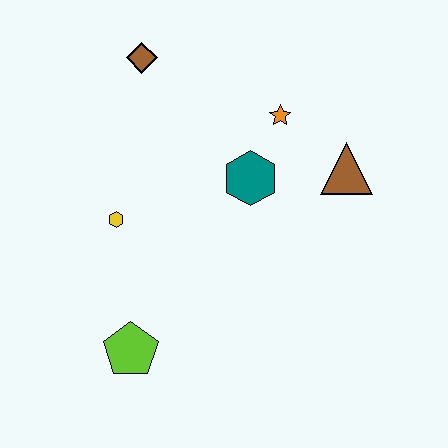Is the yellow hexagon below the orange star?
Yes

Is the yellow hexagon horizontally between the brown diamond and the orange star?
No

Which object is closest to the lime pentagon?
The yellow hexagon is closest to the lime pentagon.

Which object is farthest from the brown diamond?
The lime pentagon is farthest from the brown diamond.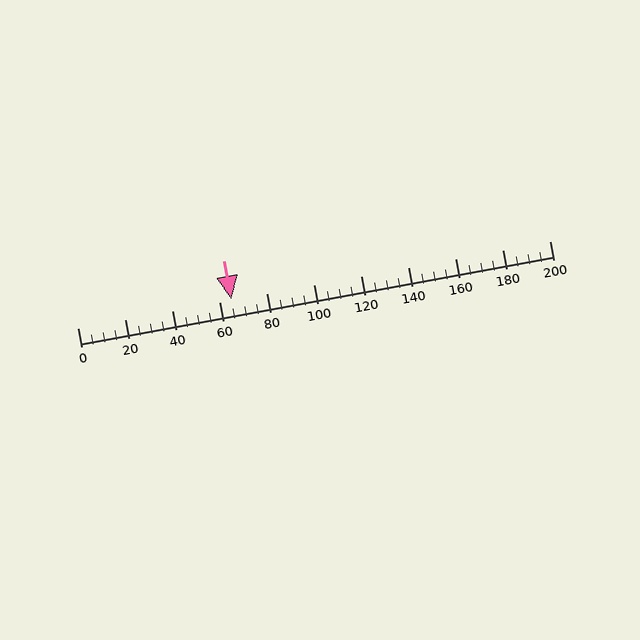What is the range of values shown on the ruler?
The ruler shows values from 0 to 200.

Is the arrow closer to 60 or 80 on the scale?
The arrow is closer to 60.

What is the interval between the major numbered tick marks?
The major tick marks are spaced 20 units apart.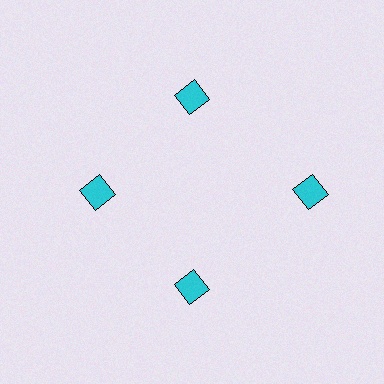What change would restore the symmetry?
The symmetry would be restored by moving it inward, back onto the ring so that all 4 diamonds sit at equal angles and equal distance from the center.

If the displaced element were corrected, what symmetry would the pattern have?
It would have 4-fold rotational symmetry — the pattern would map onto itself every 90 degrees.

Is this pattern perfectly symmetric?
No. The 4 cyan diamonds are arranged in a ring, but one element near the 3 o'clock position is pushed outward from the center, breaking the 4-fold rotational symmetry.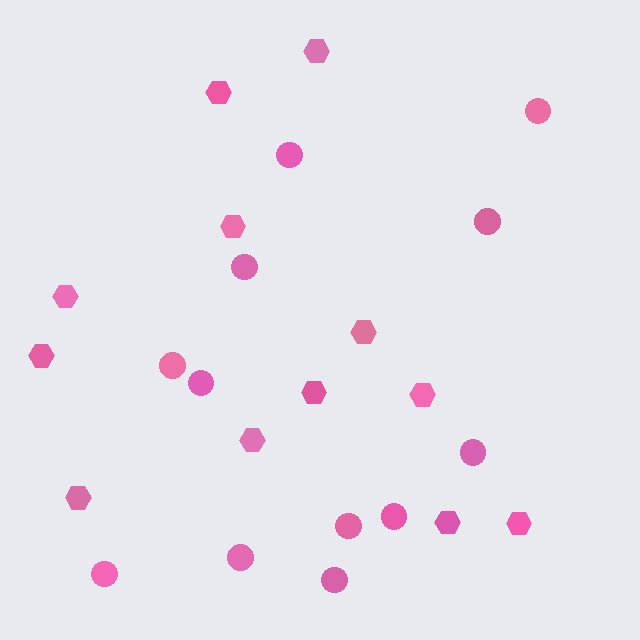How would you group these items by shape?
There are 2 groups: one group of hexagons (12) and one group of circles (12).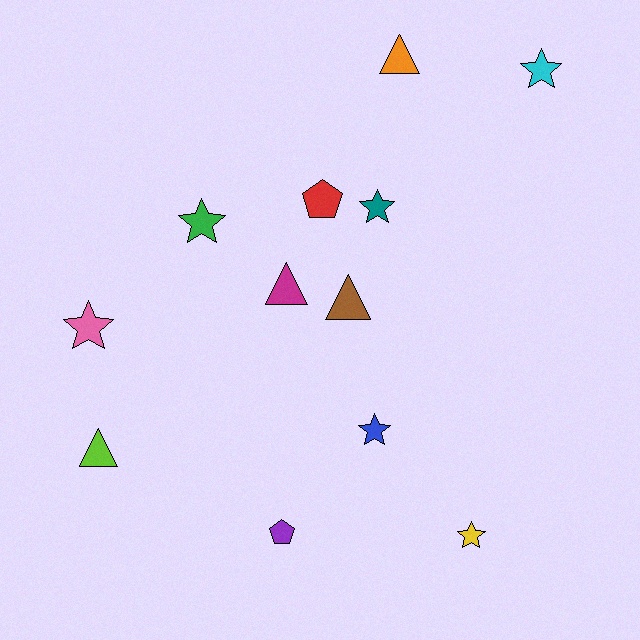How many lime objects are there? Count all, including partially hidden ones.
There is 1 lime object.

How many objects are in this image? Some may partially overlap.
There are 12 objects.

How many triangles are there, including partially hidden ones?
There are 4 triangles.